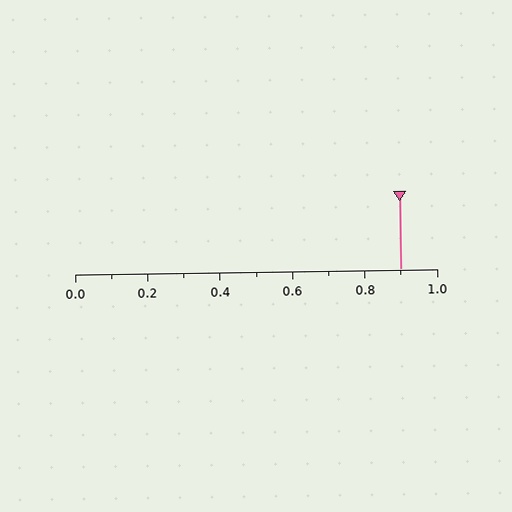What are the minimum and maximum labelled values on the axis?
The axis runs from 0.0 to 1.0.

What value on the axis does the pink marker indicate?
The marker indicates approximately 0.9.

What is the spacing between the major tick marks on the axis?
The major ticks are spaced 0.2 apart.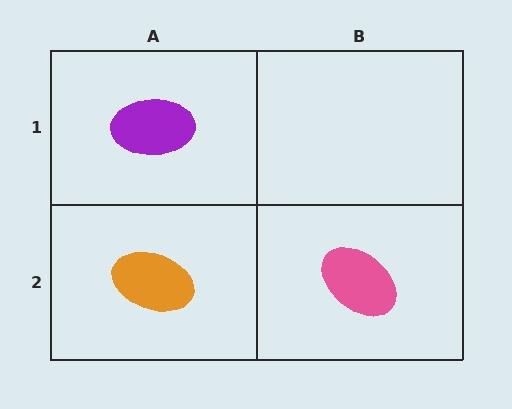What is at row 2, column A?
An orange ellipse.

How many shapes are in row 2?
2 shapes.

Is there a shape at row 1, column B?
No, that cell is empty.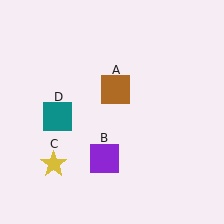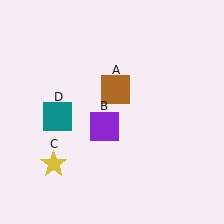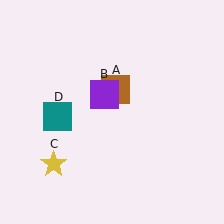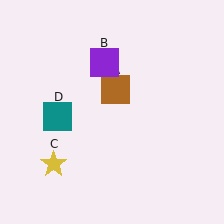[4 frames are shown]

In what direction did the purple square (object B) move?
The purple square (object B) moved up.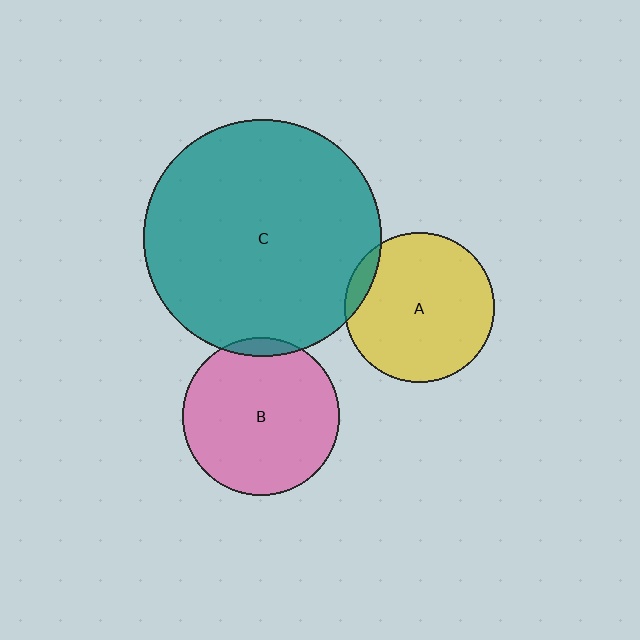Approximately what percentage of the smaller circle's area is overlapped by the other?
Approximately 5%.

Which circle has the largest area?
Circle C (teal).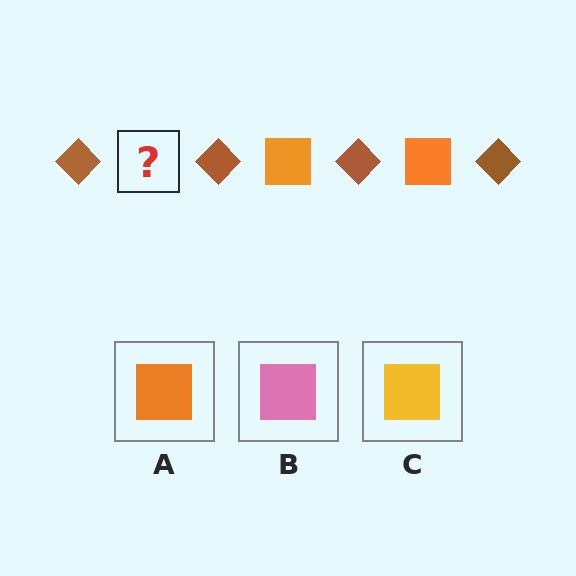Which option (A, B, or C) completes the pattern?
A.